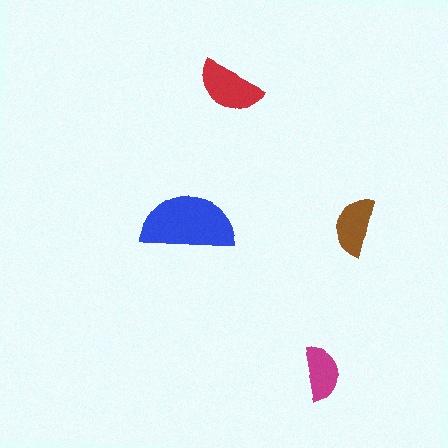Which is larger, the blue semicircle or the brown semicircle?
The blue one.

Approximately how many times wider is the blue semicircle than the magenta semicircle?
About 1.5 times wider.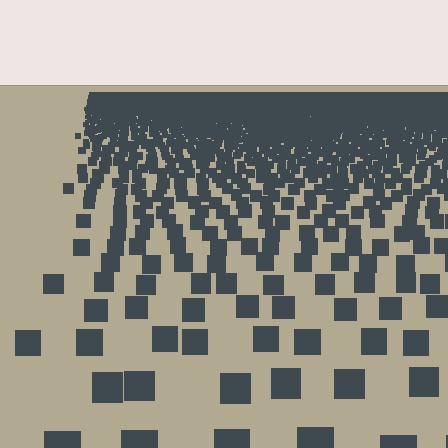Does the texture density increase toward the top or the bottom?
Density increases toward the top.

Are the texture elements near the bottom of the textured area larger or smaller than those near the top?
Larger. Near the bottom, elements are closer to the viewer and appear at a bigger on-screen size.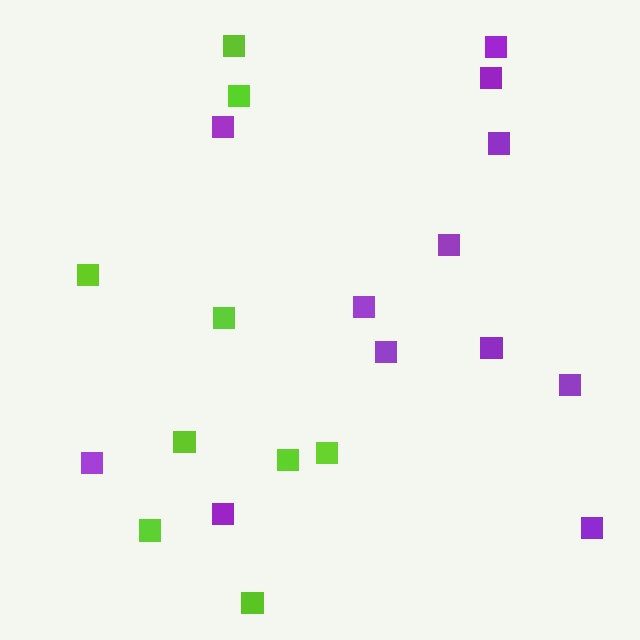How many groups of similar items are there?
There are 2 groups: one group of lime squares (9) and one group of purple squares (12).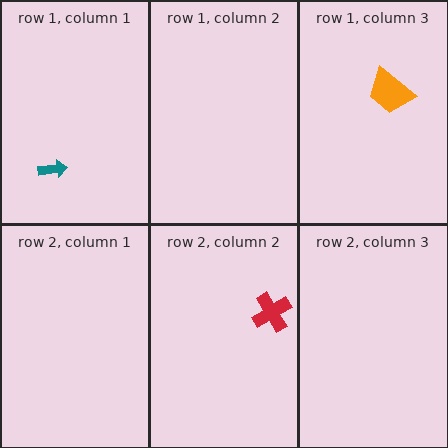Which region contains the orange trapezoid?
The row 1, column 3 region.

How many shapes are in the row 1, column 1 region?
1.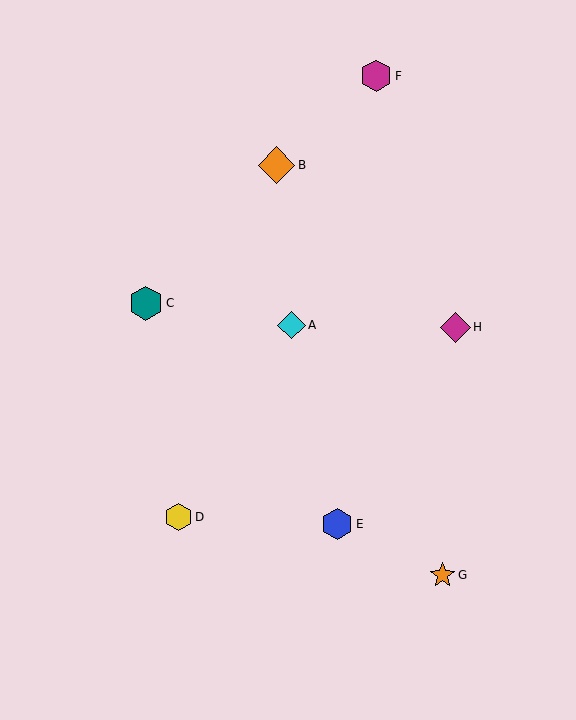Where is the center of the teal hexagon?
The center of the teal hexagon is at (146, 303).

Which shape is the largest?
The orange diamond (labeled B) is the largest.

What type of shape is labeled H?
Shape H is a magenta diamond.